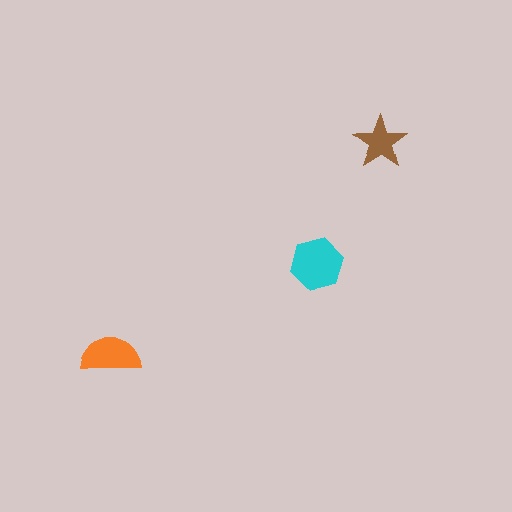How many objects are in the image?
There are 3 objects in the image.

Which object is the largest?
The cyan hexagon.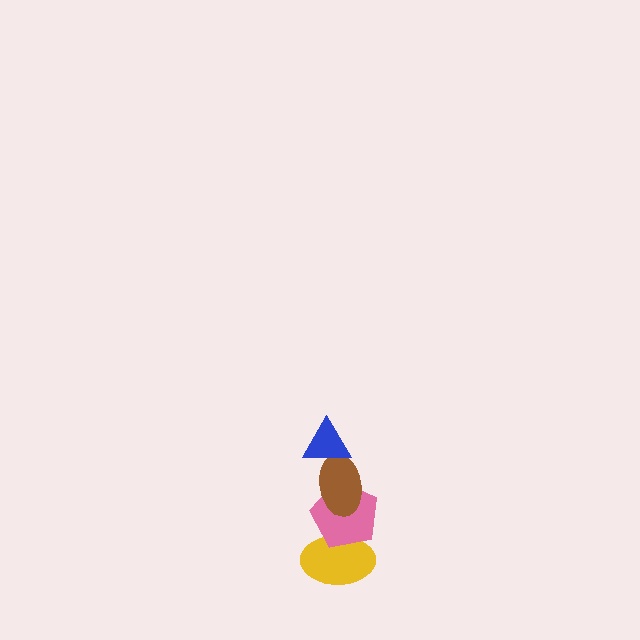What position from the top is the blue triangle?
The blue triangle is 1st from the top.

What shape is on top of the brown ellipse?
The blue triangle is on top of the brown ellipse.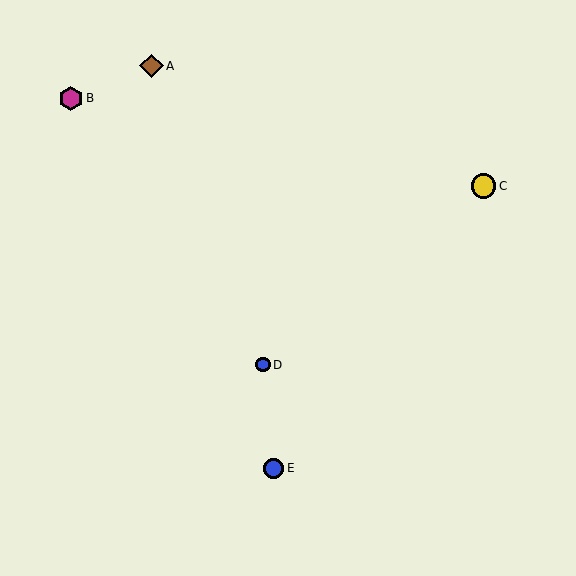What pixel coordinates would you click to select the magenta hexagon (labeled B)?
Click at (71, 98) to select the magenta hexagon B.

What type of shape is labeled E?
Shape E is a blue circle.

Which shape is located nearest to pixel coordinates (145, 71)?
The brown diamond (labeled A) at (151, 66) is nearest to that location.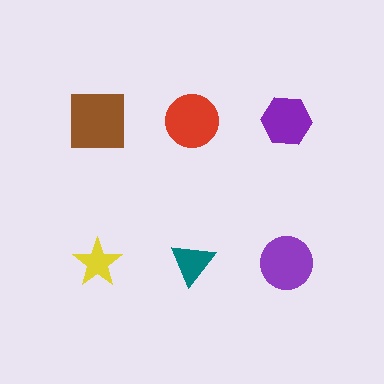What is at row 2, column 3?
A purple circle.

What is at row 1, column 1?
A brown square.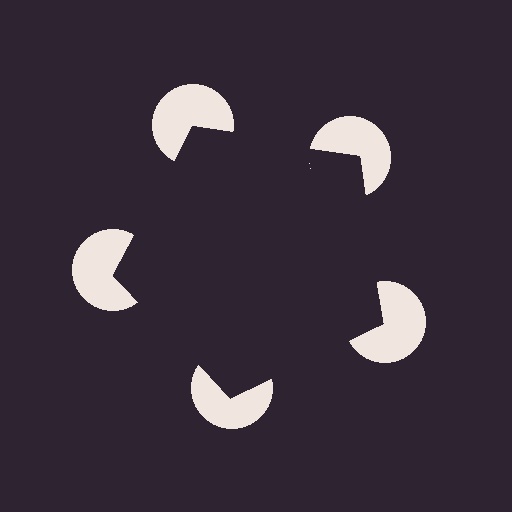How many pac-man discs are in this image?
There are 5 — one at each vertex of the illusory pentagon.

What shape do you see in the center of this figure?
An illusory pentagon — its edges are inferred from the aligned wedge cuts in the pac-man discs, not physically drawn.